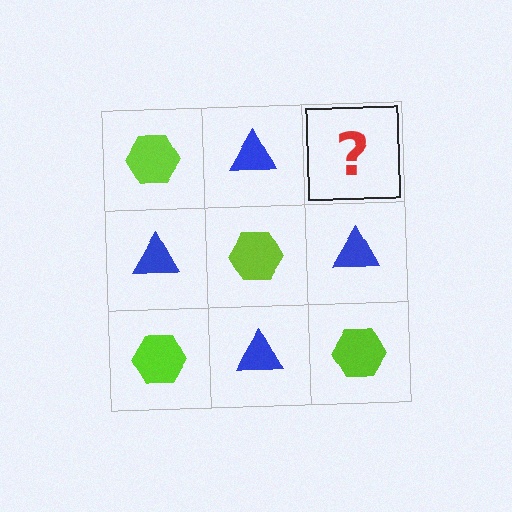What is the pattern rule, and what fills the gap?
The rule is that it alternates lime hexagon and blue triangle in a checkerboard pattern. The gap should be filled with a lime hexagon.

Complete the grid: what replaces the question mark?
The question mark should be replaced with a lime hexagon.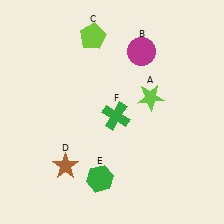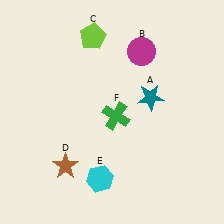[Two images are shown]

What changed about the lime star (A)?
In Image 1, A is lime. In Image 2, it changed to teal.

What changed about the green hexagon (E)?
In Image 1, E is green. In Image 2, it changed to cyan.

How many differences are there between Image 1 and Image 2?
There are 2 differences between the two images.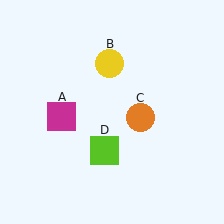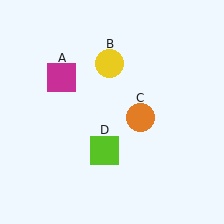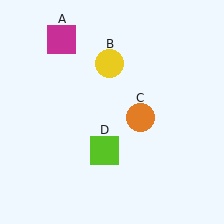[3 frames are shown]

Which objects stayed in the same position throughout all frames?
Yellow circle (object B) and orange circle (object C) and lime square (object D) remained stationary.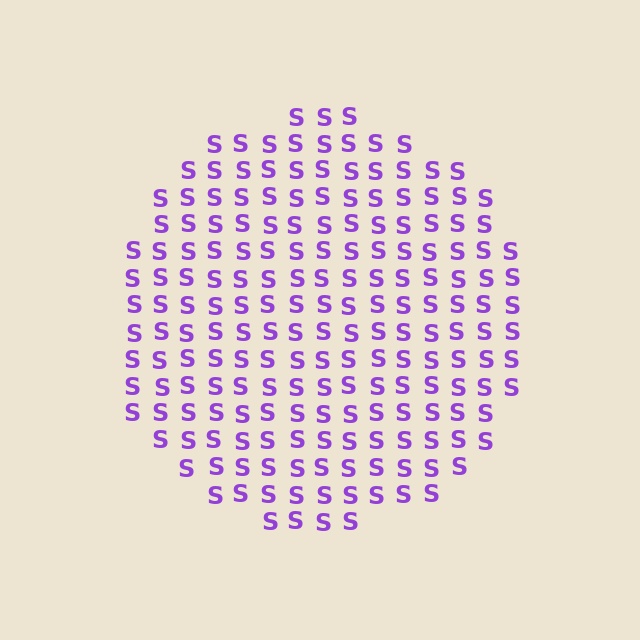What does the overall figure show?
The overall figure shows a circle.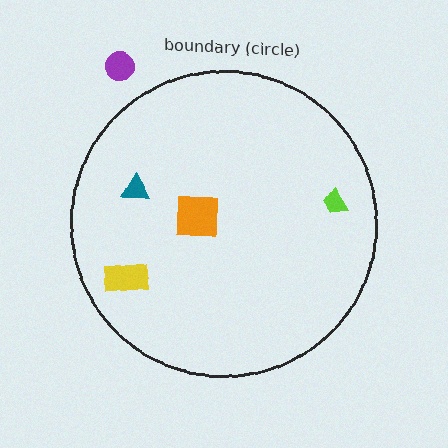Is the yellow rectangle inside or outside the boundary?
Inside.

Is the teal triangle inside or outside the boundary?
Inside.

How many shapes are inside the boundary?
4 inside, 1 outside.